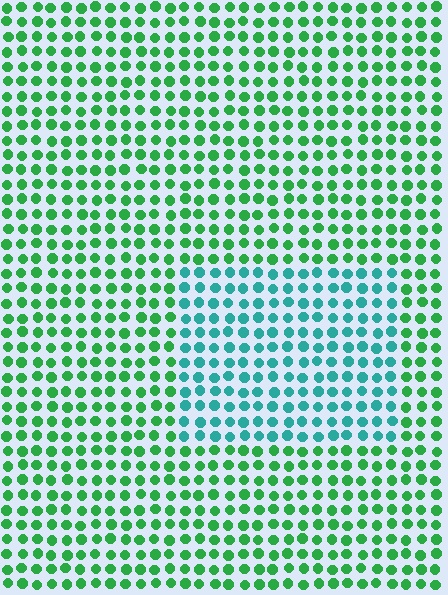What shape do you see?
I see a rectangle.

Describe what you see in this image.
The image is filled with small green elements in a uniform arrangement. A rectangle-shaped region is visible where the elements are tinted to a slightly different hue, forming a subtle color boundary.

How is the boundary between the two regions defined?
The boundary is defined purely by a slight shift in hue (about 43 degrees). Spacing, size, and orientation are identical on both sides.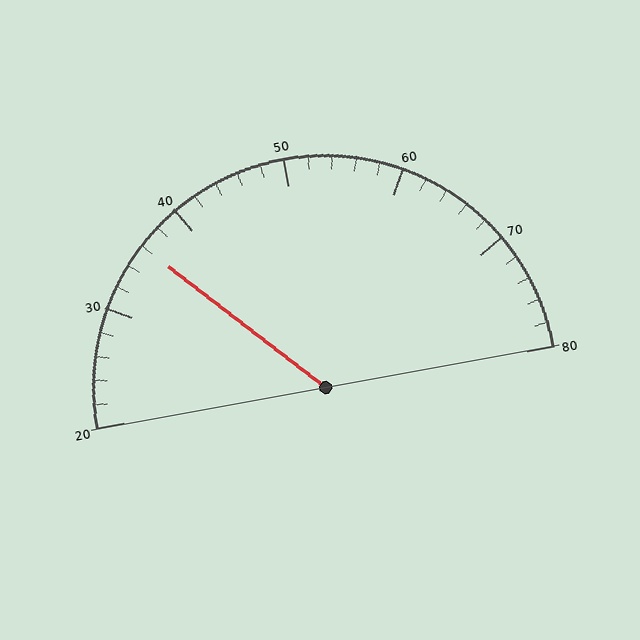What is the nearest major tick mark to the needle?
The nearest major tick mark is 40.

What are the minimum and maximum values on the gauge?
The gauge ranges from 20 to 80.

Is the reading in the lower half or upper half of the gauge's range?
The reading is in the lower half of the range (20 to 80).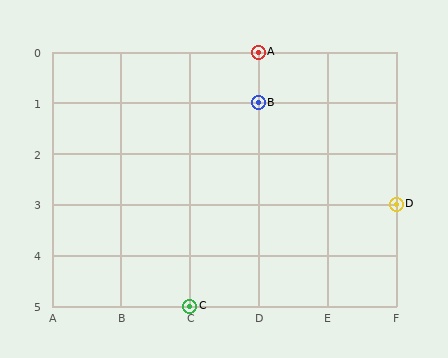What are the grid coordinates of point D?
Point D is at grid coordinates (F, 3).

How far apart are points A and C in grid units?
Points A and C are 1 column and 5 rows apart (about 5.1 grid units diagonally).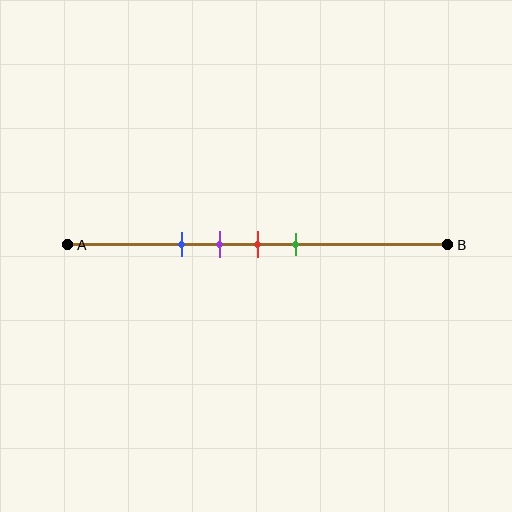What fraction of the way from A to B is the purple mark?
The purple mark is approximately 40% (0.4) of the way from A to B.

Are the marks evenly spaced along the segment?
Yes, the marks are approximately evenly spaced.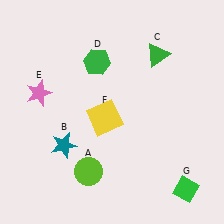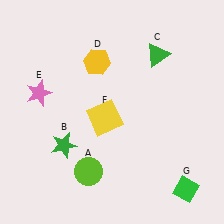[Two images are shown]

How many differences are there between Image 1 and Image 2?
There are 2 differences between the two images.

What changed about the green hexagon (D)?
In Image 1, D is green. In Image 2, it changed to yellow.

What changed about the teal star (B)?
In Image 1, B is teal. In Image 2, it changed to green.